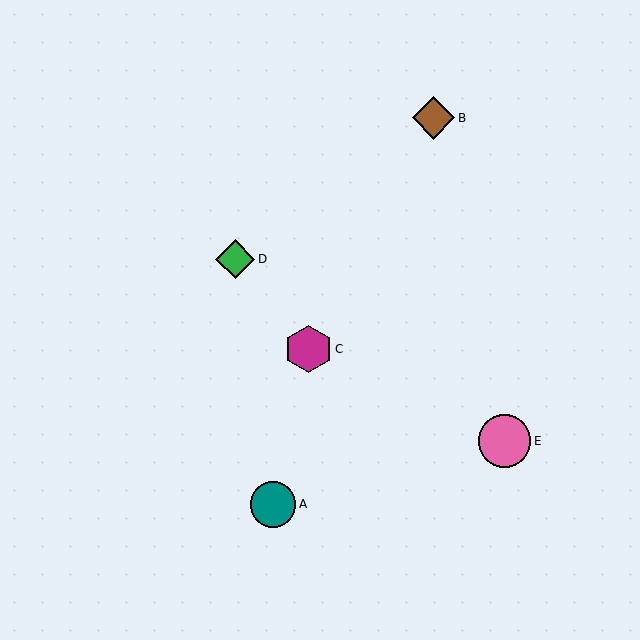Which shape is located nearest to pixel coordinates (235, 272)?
The green diamond (labeled D) at (235, 259) is nearest to that location.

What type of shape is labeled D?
Shape D is a green diamond.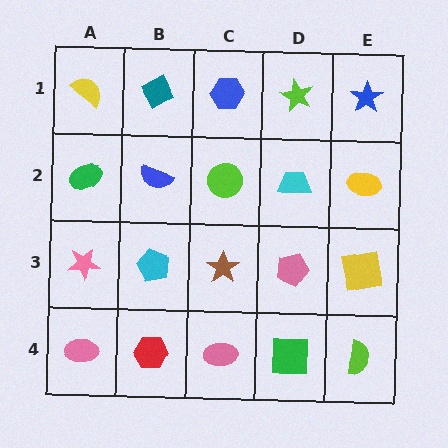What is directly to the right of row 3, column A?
A cyan pentagon.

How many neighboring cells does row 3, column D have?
4.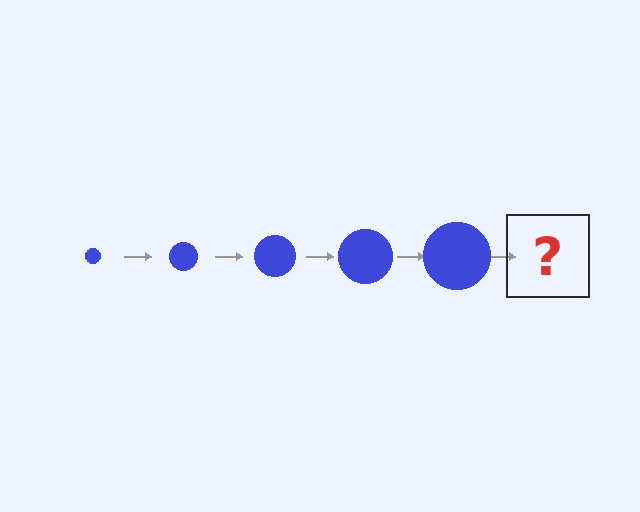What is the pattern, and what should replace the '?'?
The pattern is that the circle gets progressively larger each step. The '?' should be a blue circle, larger than the previous one.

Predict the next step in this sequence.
The next step is a blue circle, larger than the previous one.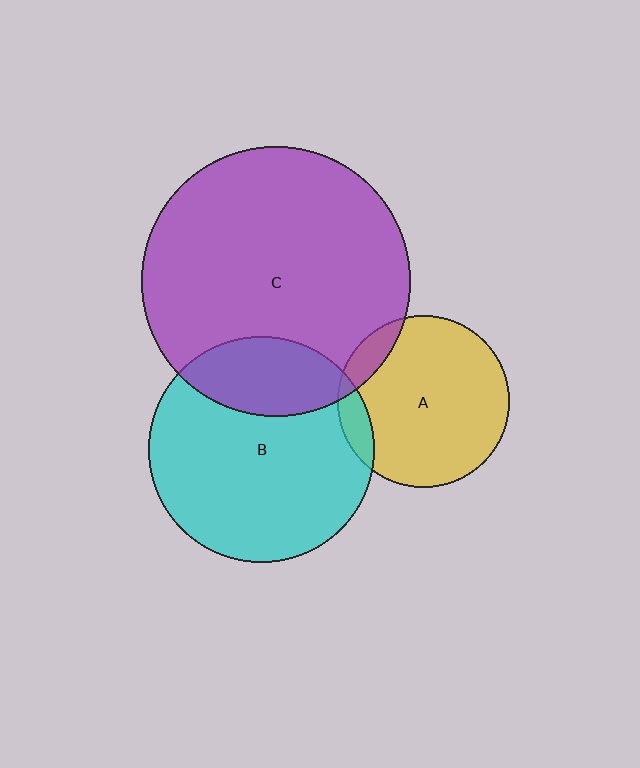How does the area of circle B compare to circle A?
Approximately 1.7 times.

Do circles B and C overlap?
Yes.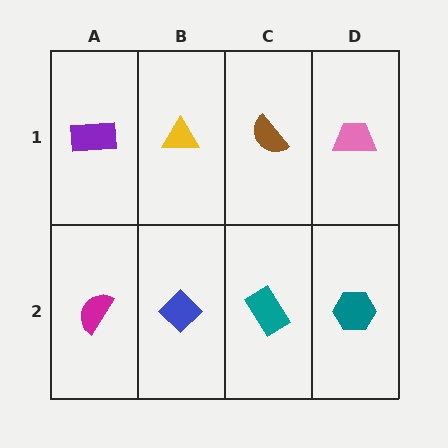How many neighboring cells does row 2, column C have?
3.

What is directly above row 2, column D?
A pink trapezoid.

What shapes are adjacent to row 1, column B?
A blue diamond (row 2, column B), a purple rectangle (row 1, column A), a brown semicircle (row 1, column C).